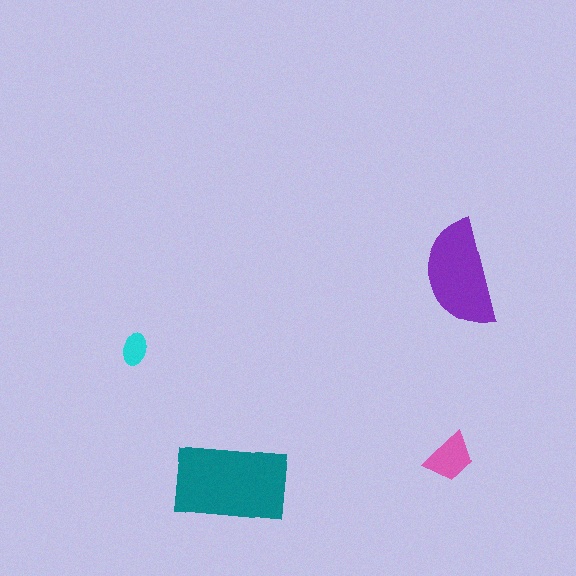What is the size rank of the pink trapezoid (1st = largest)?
3rd.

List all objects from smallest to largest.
The cyan ellipse, the pink trapezoid, the purple semicircle, the teal rectangle.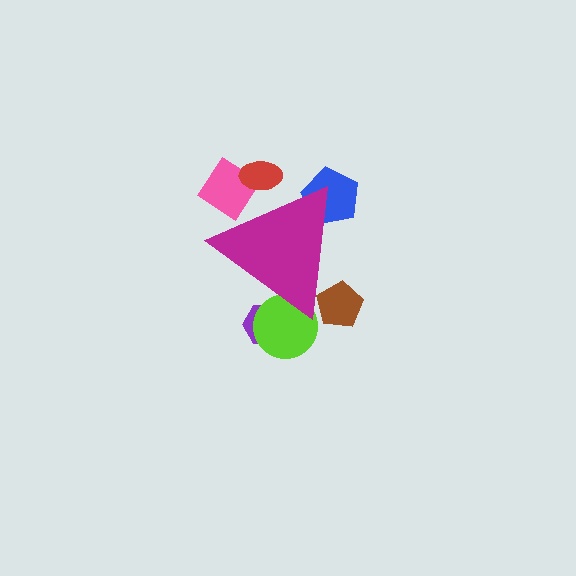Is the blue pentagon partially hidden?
Yes, the blue pentagon is partially hidden behind the magenta triangle.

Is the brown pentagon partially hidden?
Yes, the brown pentagon is partially hidden behind the magenta triangle.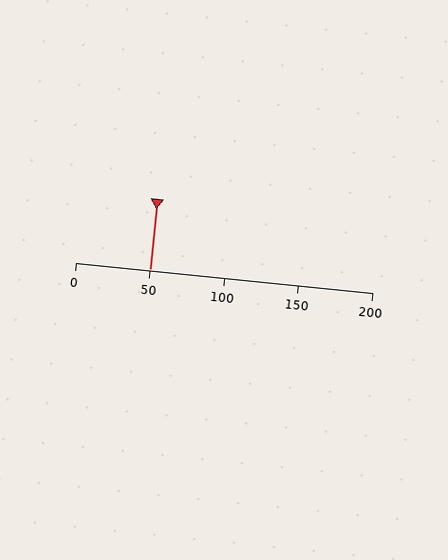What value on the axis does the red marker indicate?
The marker indicates approximately 50.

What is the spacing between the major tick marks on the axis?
The major ticks are spaced 50 apart.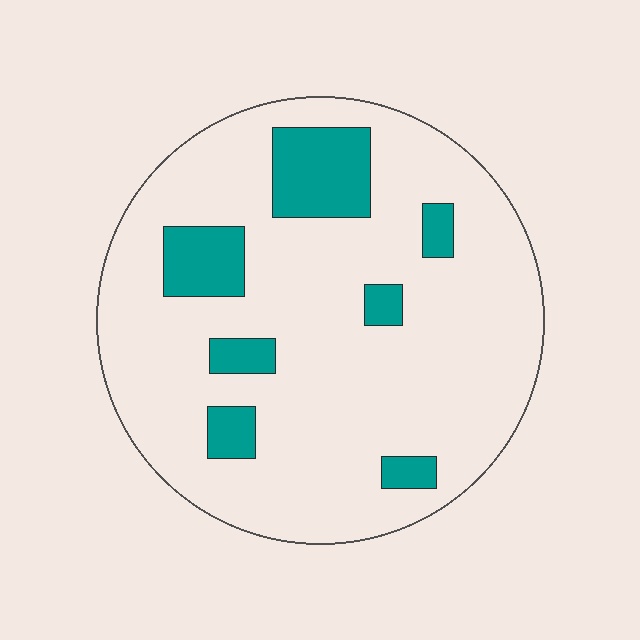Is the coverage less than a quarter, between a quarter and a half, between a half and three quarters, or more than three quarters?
Less than a quarter.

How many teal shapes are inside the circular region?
7.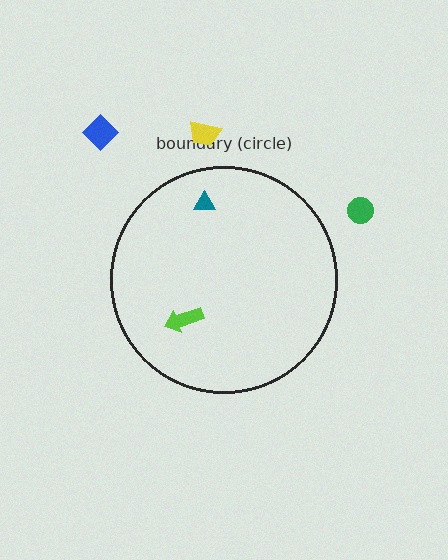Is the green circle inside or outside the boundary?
Outside.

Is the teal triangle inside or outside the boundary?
Inside.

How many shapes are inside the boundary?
2 inside, 3 outside.